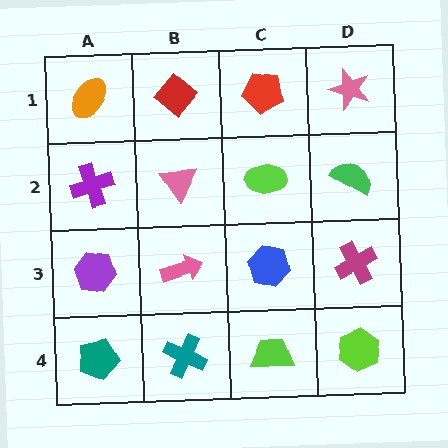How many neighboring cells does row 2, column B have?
4.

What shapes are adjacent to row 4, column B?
A pink arrow (row 3, column B), a teal pentagon (row 4, column A), a lime trapezoid (row 4, column C).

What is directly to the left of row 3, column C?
A pink arrow.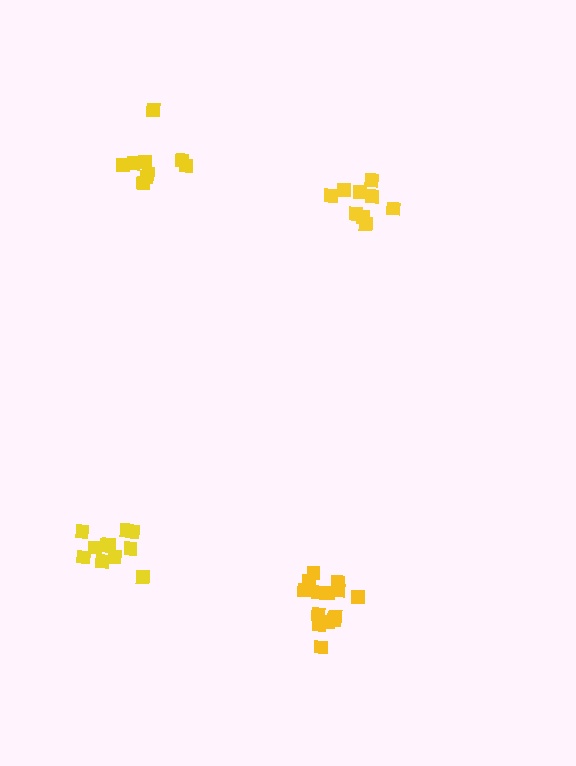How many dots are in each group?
Group 1: 14 dots, Group 2: 9 dots, Group 3: 10 dots, Group 4: 11 dots (44 total).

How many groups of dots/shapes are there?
There are 4 groups.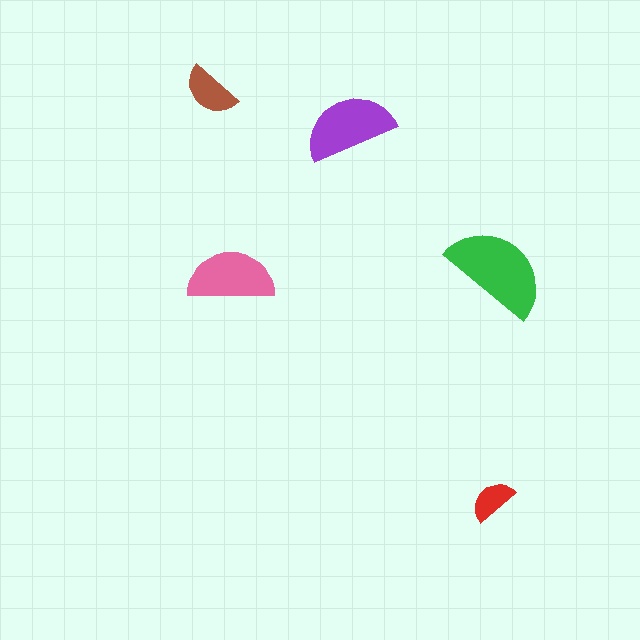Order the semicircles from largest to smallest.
the green one, the purple one, the pink one, the brown one, the red one.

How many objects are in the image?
There are 5 objects in the image.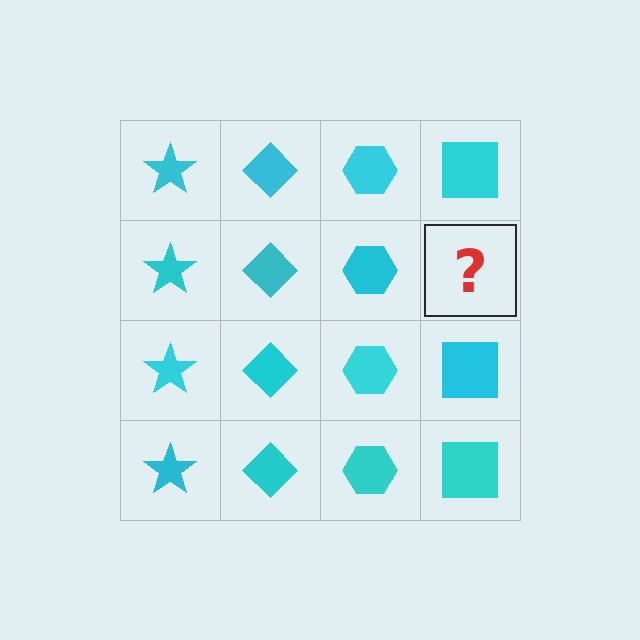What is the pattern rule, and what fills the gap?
The rule is that each column has a consistent shape. The gap should be filled with a cyan square.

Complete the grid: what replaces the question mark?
The question mark should be replaced with a cyan square.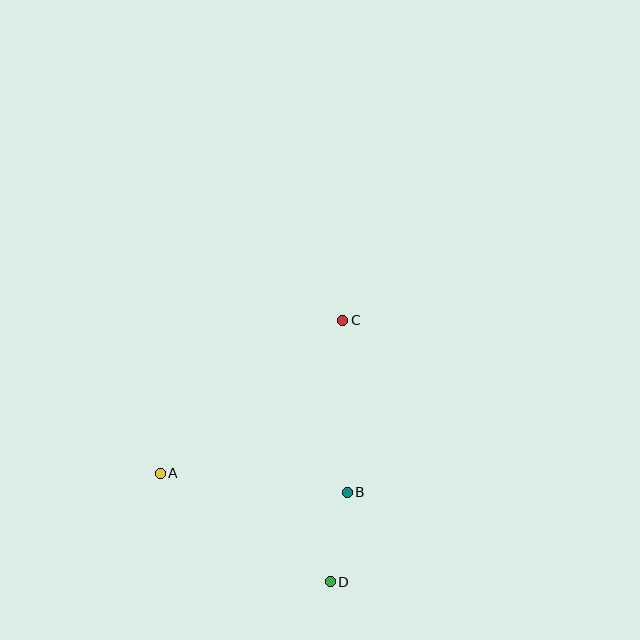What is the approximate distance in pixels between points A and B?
The distance between A and B is approximately 188 pixels.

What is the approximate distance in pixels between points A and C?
The distance between A and C is approximately 238 pixels.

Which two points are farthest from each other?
Points C and D are farthest from each other.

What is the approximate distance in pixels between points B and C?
The distance between B and C is approximately 172 pixels.